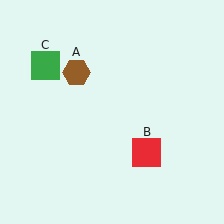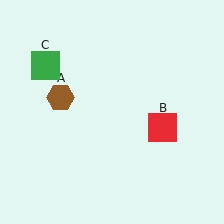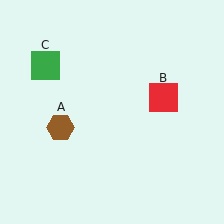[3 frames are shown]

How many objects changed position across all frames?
2 objects changed position: brown hexagon (object A), red square (object B).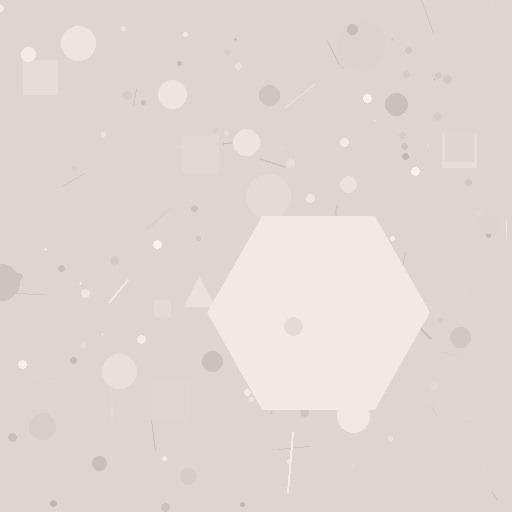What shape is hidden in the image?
A hexagon is hidden in the image.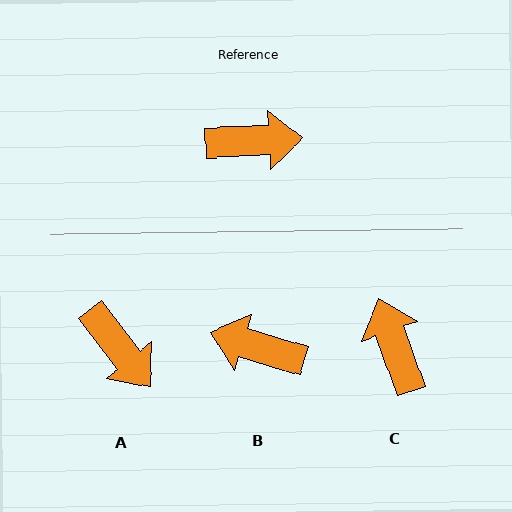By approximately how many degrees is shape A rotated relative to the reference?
Approximately 54 degrees clockwise.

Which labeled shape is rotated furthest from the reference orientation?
B, about 160 degrees away.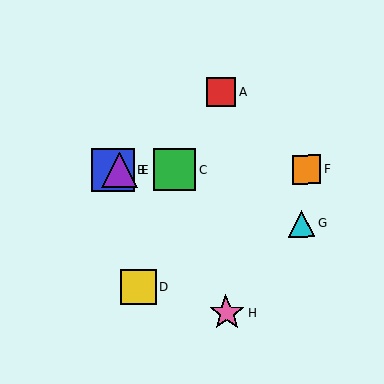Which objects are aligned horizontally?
Objects B, C, E, F are aligned horizontally.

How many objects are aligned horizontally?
4 objects (B, C, E, F) are aligned horizontally.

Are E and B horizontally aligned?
Yes, both are at y≈170.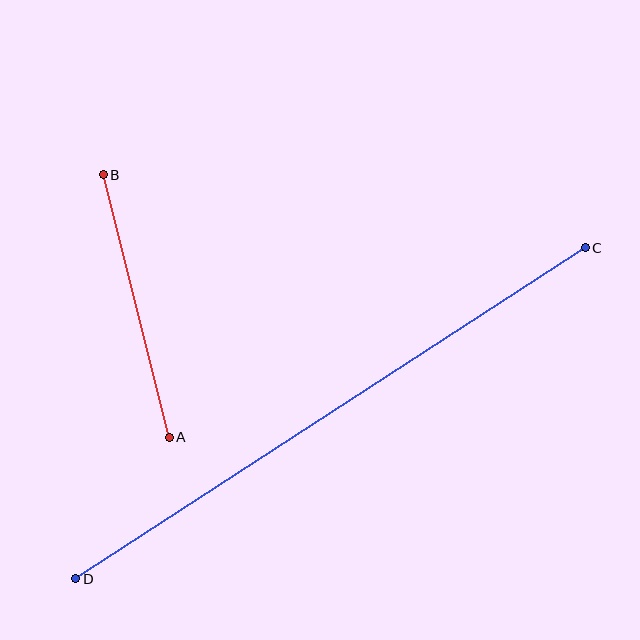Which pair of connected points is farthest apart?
Points C and D are farthest apart.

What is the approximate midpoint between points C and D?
The midpoint is at approximately (331, 413) pixels.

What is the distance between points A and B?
The distance is approximately 271 pixels.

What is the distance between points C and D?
The distance is approximately 608 pixels.